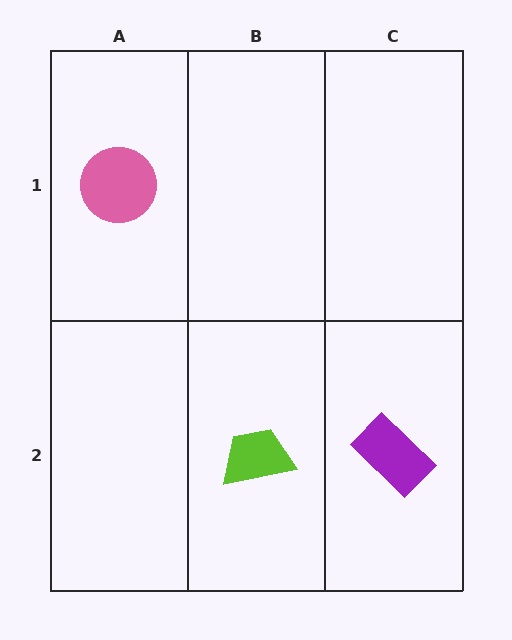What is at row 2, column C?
A purple rectangle.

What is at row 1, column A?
A pink circle.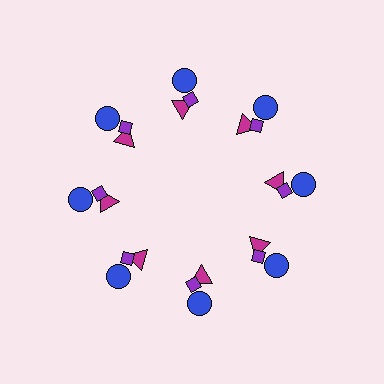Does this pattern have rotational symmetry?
Yes, this pattern has 8-fold rotational symmetry. It looks the same after rotating 45 degrees around the center.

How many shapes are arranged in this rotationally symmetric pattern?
There are 24 shapes, arranged in 8 groups of 3.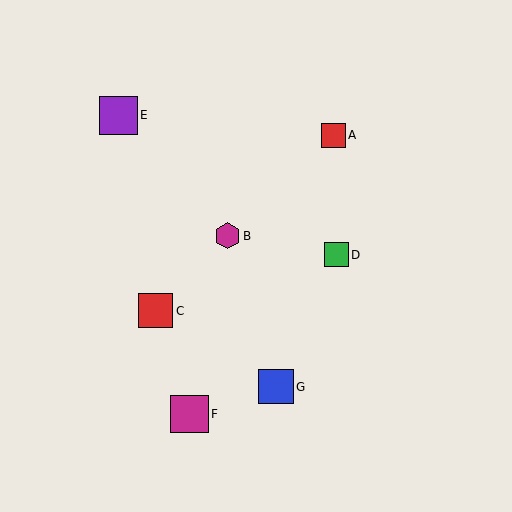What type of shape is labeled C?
Shape C is a red square.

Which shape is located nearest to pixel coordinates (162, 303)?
The red square (labeled C) at (155, 311) is nearest to that location.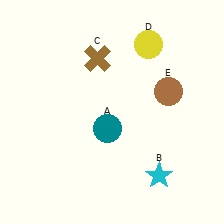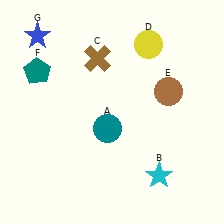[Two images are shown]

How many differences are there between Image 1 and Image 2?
There are 2 differences between the two images.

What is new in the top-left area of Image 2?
A blue star (G) was added in the top-left area of Image 2.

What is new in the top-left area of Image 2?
A teal pentagon (F) was added in the top-left area of Image 2.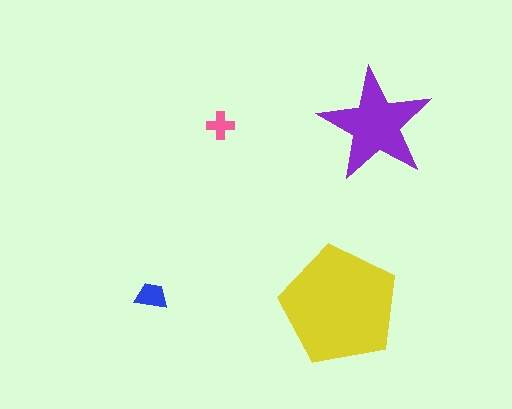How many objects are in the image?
There are 4 objects in the image.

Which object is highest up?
The purple star is topmost.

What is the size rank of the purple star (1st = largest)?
2nd.